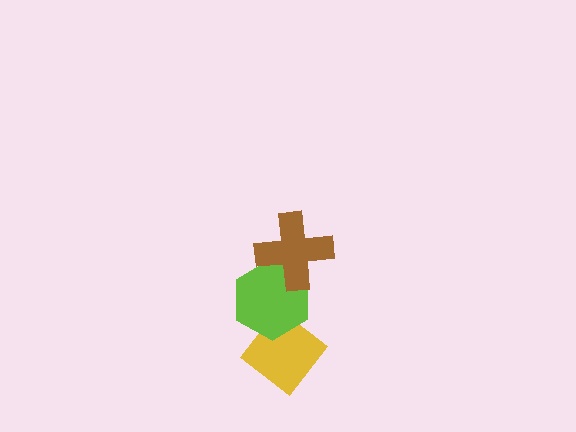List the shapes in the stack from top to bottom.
From top to bottom: the brown cross, the lime hexagon, the yellow diamond.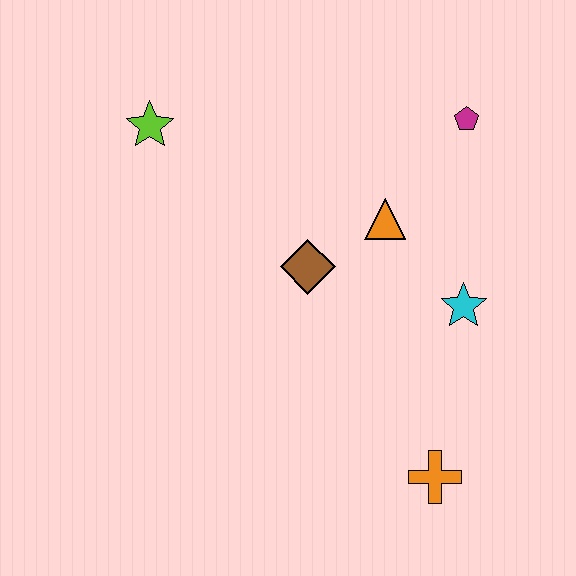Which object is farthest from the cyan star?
The lime star is farthest from the cyan star.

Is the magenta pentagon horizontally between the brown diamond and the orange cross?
No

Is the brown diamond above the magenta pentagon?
No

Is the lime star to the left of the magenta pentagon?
Yes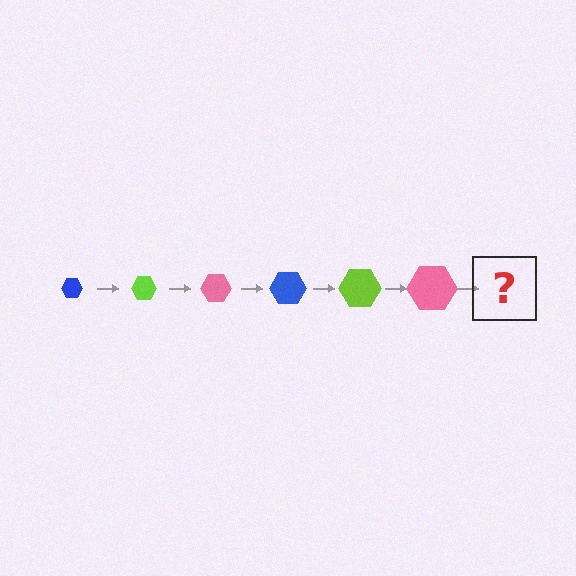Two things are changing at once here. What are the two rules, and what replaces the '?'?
The two rules are that the hexagon grows larger each step and the color cycles through blue, lime, and pink. The '?' should be a blue hexagon, larger than the previous one.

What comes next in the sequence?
The next element should be a blue hexagon, larger than the previous one.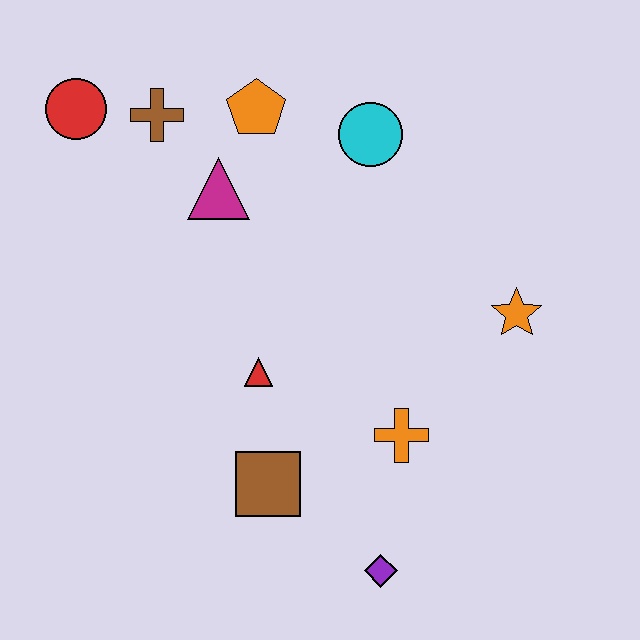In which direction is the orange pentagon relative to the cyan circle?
The orange pentagon is to the left of the cyan circle.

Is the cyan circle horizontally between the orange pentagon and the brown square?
No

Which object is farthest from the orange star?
The red circle is farthest from the orange star.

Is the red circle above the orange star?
Yes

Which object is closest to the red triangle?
The brown square is closest to the red triangle.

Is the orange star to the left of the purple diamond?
No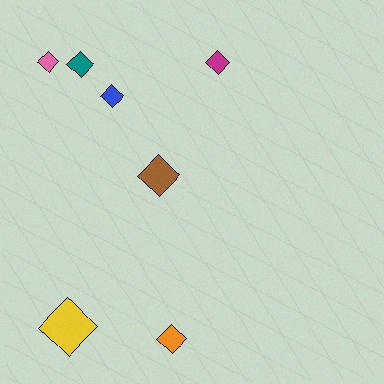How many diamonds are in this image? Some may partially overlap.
There are 7 diamonds.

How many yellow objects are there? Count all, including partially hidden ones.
There is 1 yellow object.